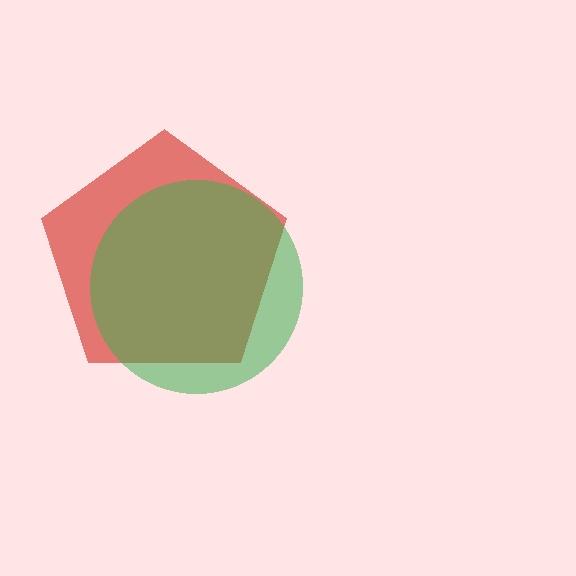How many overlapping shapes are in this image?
There are 2 overlapping shapes in the image.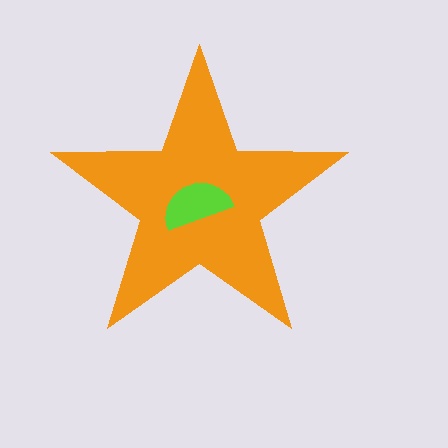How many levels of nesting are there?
2.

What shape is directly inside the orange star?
The lime semicircle.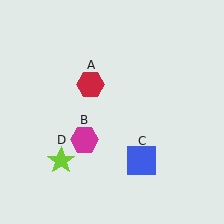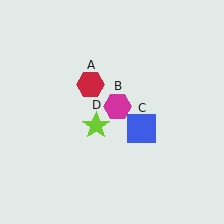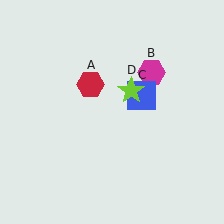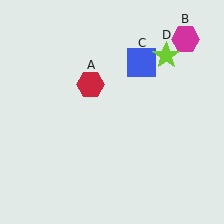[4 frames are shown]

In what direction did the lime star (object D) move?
The lime star (object D) moved up and to the right.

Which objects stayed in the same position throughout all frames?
Red hexagon (object A) remained stationary.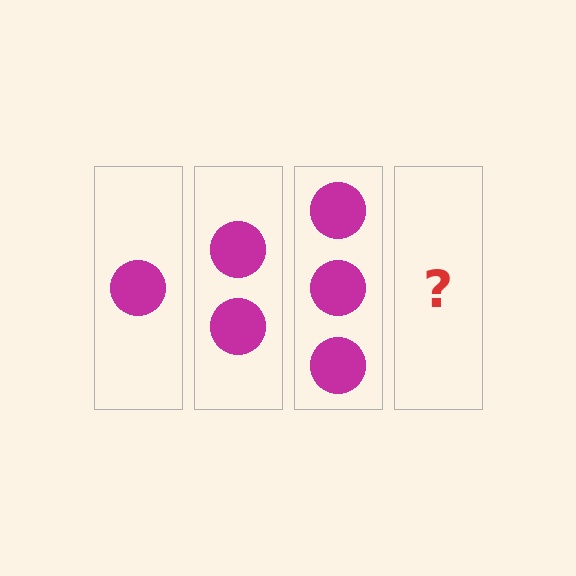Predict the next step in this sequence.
The next step is 4 circles.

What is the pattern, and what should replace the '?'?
The pattern is that each step adds one more circle. The '?' should be 4 circles.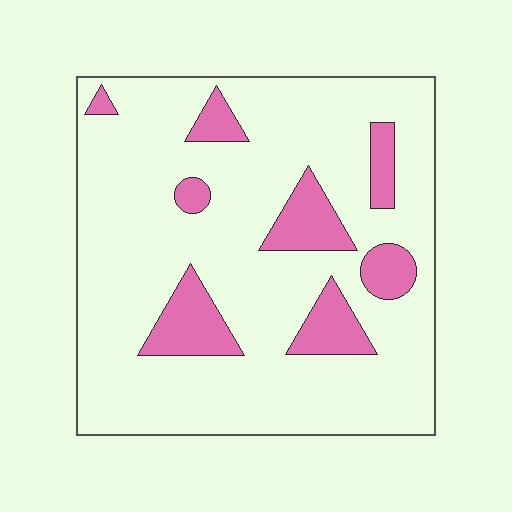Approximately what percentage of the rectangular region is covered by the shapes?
Approximately 15%.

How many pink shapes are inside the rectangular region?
8.